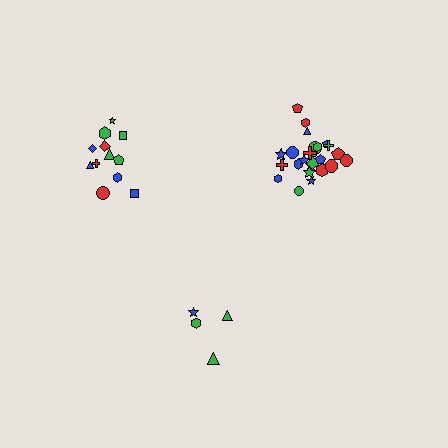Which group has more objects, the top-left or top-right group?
The top-right group.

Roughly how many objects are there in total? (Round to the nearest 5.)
Roughly 40 objects in total.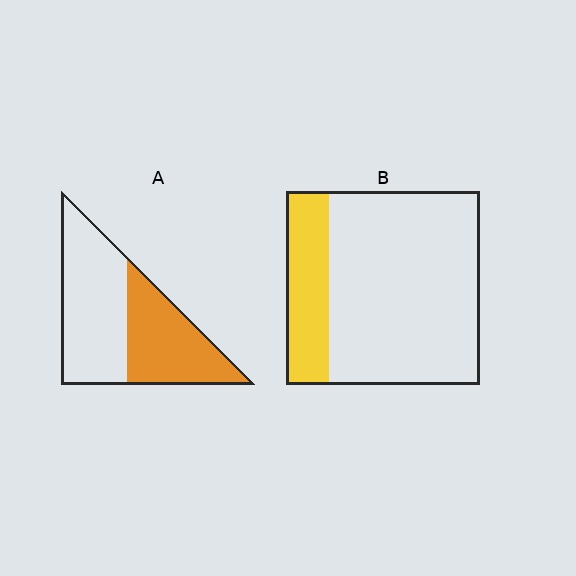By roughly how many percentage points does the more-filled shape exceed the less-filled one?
By roughly 20 percentage points (A over B).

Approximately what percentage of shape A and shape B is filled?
A is approximately 45% and B is approximately 20%.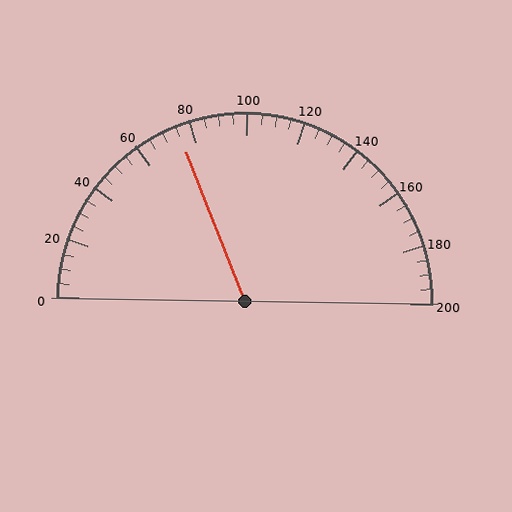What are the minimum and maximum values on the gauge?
The gauge ranges from 0 to 200.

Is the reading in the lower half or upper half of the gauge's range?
The reading is in the lower half of the range (0 to 200).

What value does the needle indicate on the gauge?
The needle indicates approximately 75.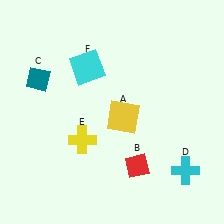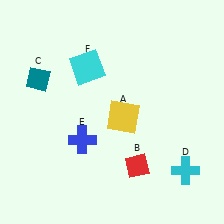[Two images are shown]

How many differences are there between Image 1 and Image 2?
There is 1 difference between the two images.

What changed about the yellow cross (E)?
In Image 1, E is yellow. In Image 2, it changed to blue.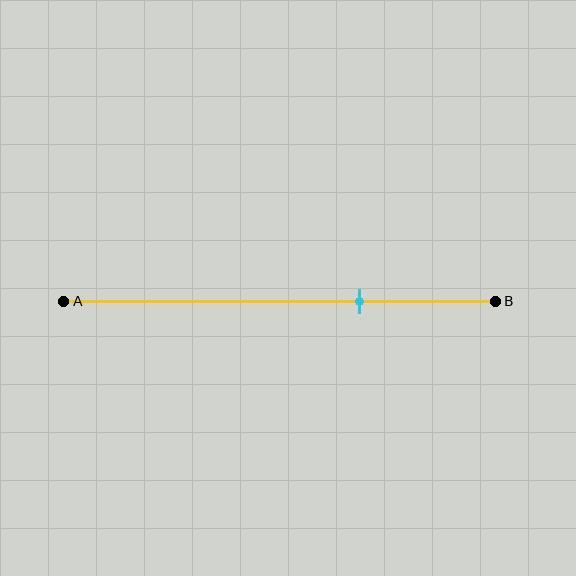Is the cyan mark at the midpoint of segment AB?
No, the mark is at about 70% from A, not at the 50% midpoint.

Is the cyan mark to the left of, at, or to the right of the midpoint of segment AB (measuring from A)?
The cyan mark is to the right of the midpoint of segment AB.